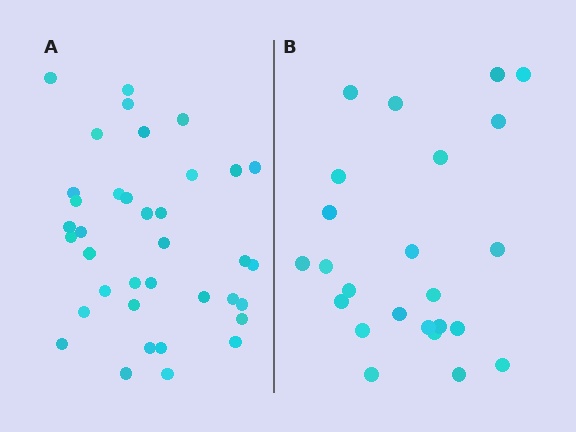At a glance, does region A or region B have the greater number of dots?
Region A (the left region) has more dots.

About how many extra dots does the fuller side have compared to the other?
Region A has approximately 15 more dots than region B.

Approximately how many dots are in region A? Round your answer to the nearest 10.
About 40 dots. (The exact count is 37, which rounds to 40.)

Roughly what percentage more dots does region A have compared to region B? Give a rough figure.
About 55% more.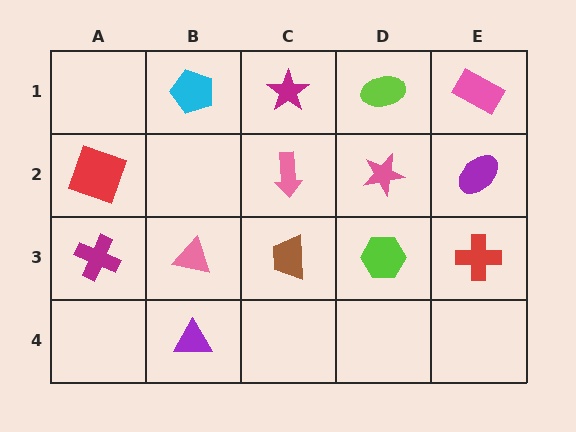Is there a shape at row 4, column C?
No, that cell is empty.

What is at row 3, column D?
A lime hexagon.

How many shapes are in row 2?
4 shapes.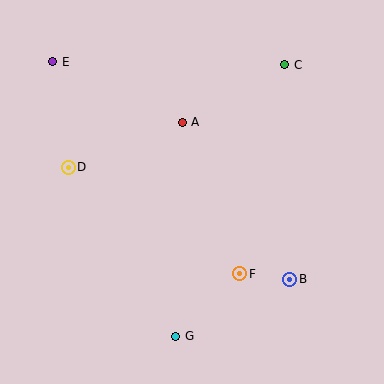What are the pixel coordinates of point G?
Point G is at (176, 336).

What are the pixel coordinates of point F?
Point F is at (240, 274).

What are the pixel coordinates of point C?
Point C is at (285, 65).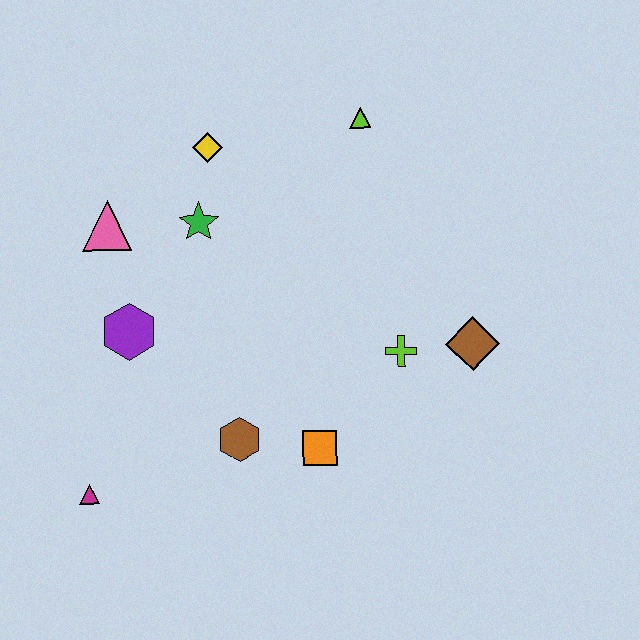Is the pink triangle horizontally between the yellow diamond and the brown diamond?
No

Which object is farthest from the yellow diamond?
The magenta triangle is farthest from the yellow diamond.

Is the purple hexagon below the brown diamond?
No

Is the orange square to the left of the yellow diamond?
No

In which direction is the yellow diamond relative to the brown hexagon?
The yellow diamond is above the brown hexagon.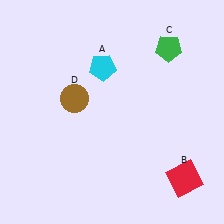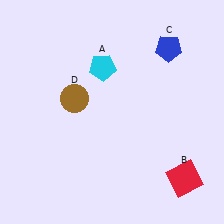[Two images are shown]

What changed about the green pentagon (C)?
In Image 1, C is green. In Image 2, it changed to blue.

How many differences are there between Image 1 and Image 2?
There is 1 difference between the two images.